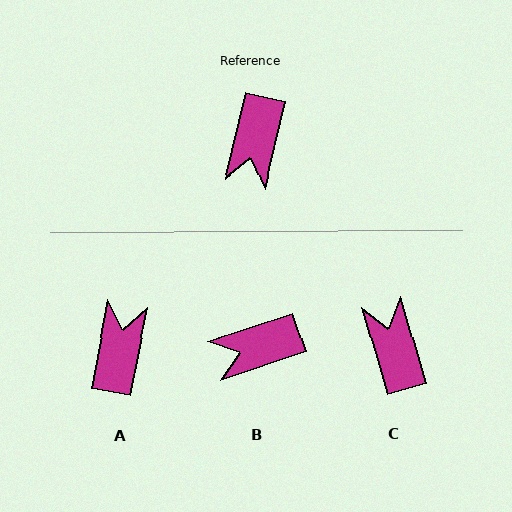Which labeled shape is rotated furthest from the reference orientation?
A, about 178 degrees away.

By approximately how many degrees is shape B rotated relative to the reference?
Approximately 58 degrees clockwise.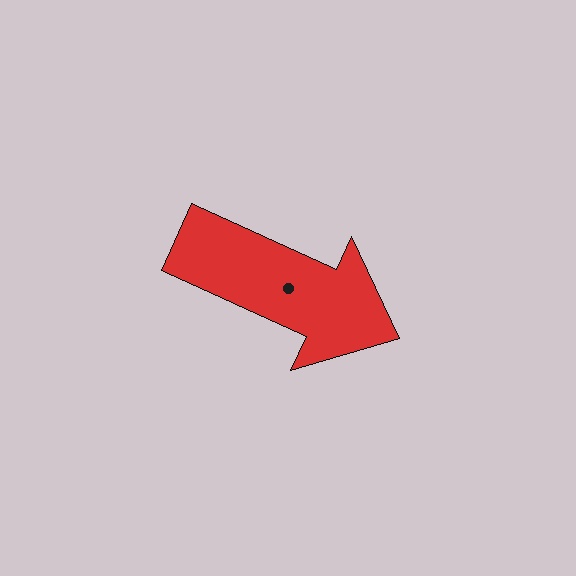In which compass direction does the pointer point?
Southeast.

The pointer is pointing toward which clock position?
Roughly 4 o'clock.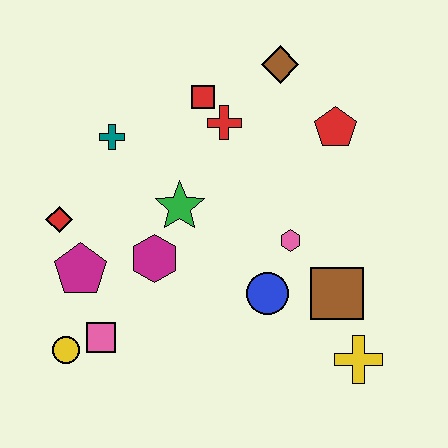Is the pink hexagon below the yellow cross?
No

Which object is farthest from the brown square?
The red diamond is farthest from the brown square.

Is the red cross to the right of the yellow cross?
No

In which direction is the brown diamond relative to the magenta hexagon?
The brown diamond is above the magenta hexagon.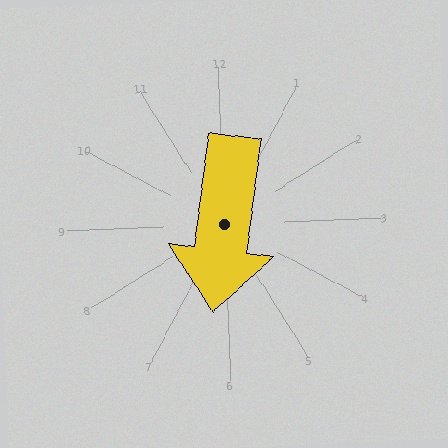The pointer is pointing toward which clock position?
Roughly 6 o'clock.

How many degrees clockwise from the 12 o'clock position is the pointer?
Approximately 189 degrees.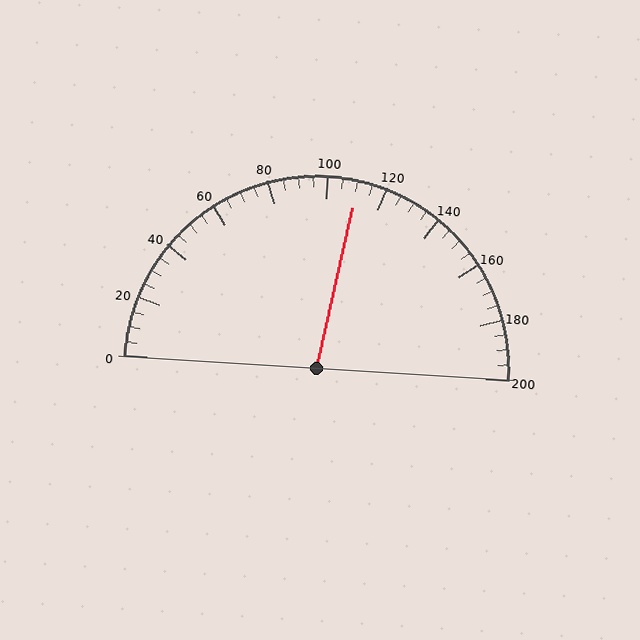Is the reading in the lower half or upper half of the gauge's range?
The reading is in the upper half of the range (0 to 200).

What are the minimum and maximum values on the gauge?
The gauge ranges from 0 to 200.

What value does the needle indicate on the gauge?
The needle indicates approximately 110.